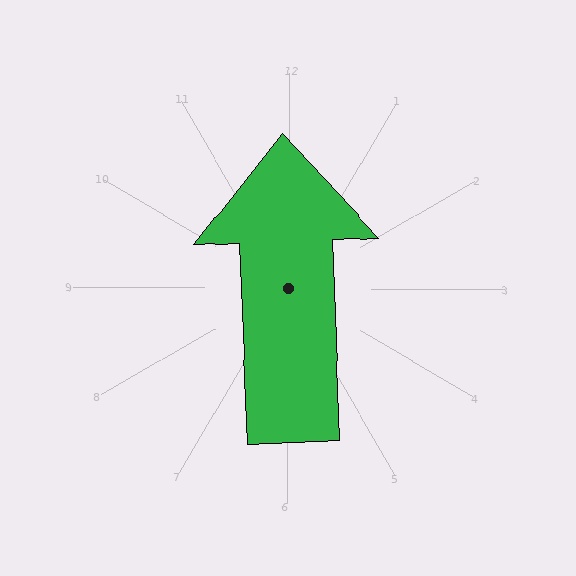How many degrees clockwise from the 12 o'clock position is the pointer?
Approximately 358 degrees.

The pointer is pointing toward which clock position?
Roughly 12 o'clock.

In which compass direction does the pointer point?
North.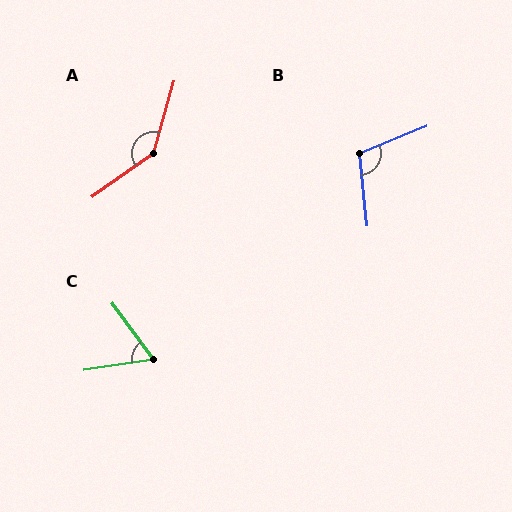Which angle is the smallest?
C, at approximately 62 degrees.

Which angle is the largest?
A, at approximately 141 degrees.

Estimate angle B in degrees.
Approximately 106 degrees.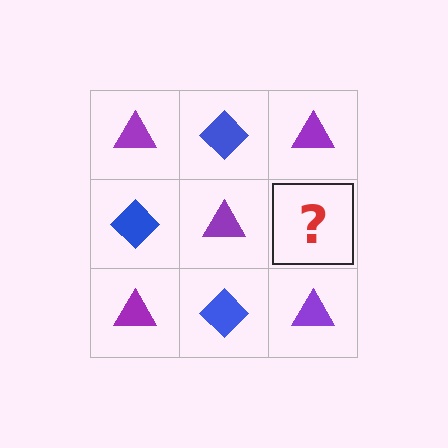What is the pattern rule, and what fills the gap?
The rule is that it alternates purple triangle and blue diamond in a checkerboard pattern. The gap should be filled with a blue diamond.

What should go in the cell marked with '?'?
The missing cell should contain a blue diamond.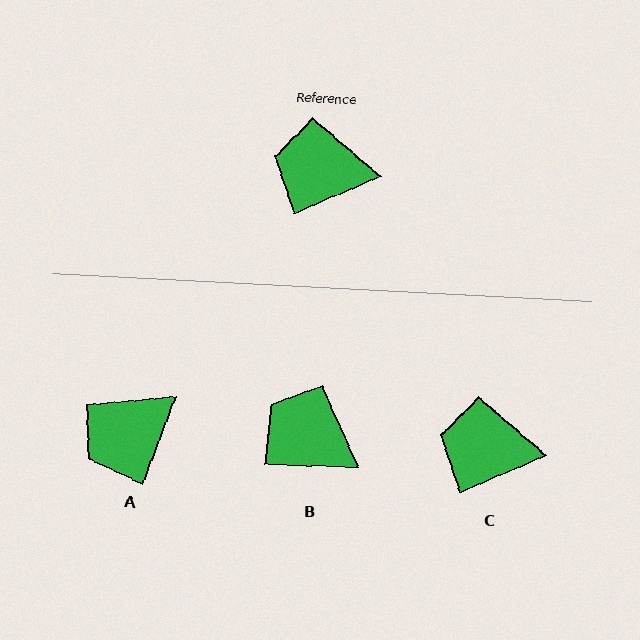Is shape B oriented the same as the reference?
No, it is off by about 25 degrees.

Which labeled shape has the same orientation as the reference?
C.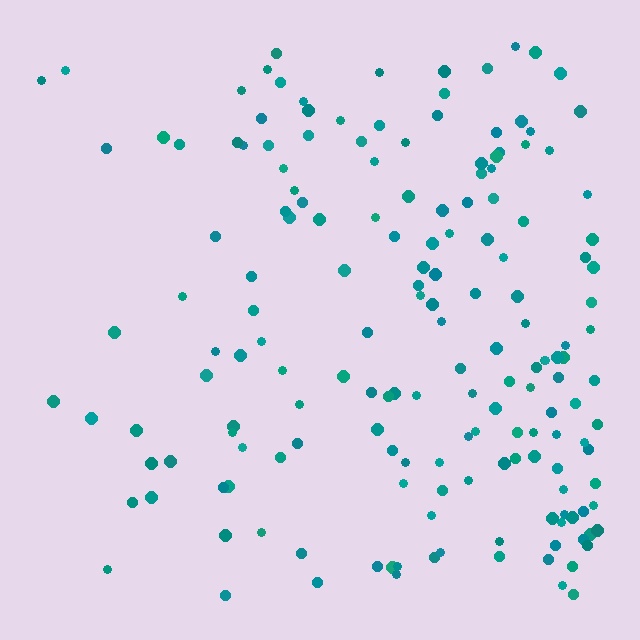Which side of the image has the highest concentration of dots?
The right.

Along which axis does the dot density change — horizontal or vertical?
Horizontal.